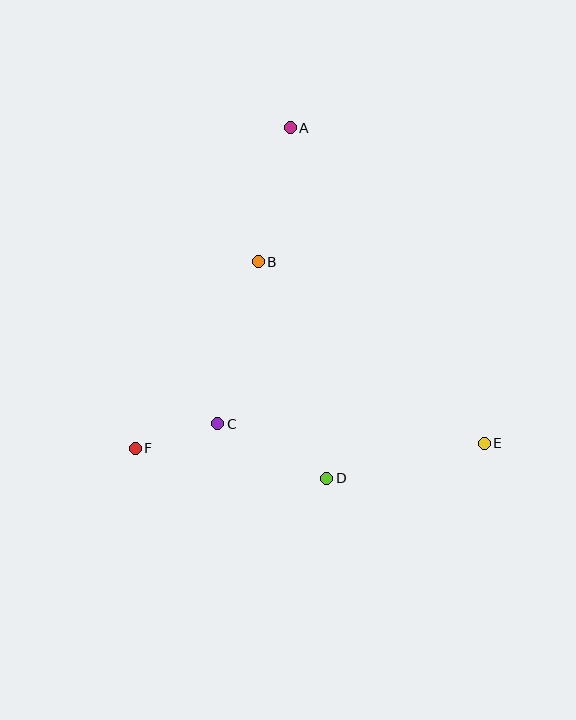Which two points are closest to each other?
Points C and F are closest to each other.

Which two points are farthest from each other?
Points A and E are farthest from each other.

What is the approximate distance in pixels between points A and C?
The distance between A and C is approximately 305 pixels.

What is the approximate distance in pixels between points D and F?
The distance between D and F is approximately 194 pixels.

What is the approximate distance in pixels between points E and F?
The distance between E and F is approximately 349 pixels.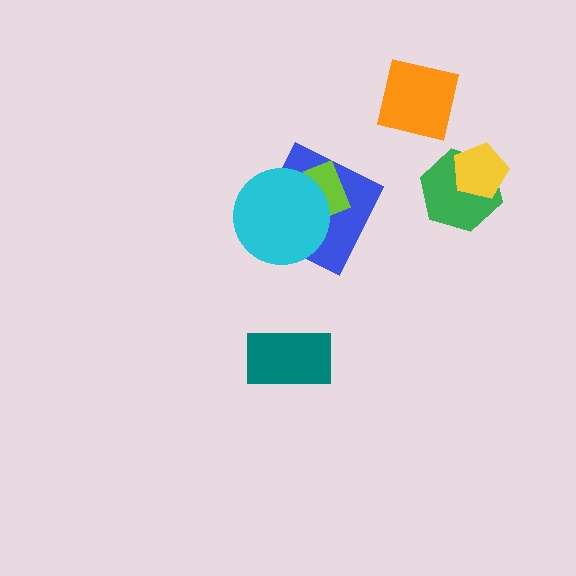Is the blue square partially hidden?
Yes, it is partially covered by another shape.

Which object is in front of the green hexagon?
The yellow pentagon is in front of the green hexagon.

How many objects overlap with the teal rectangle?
0 objects overlap with the teal rectangle.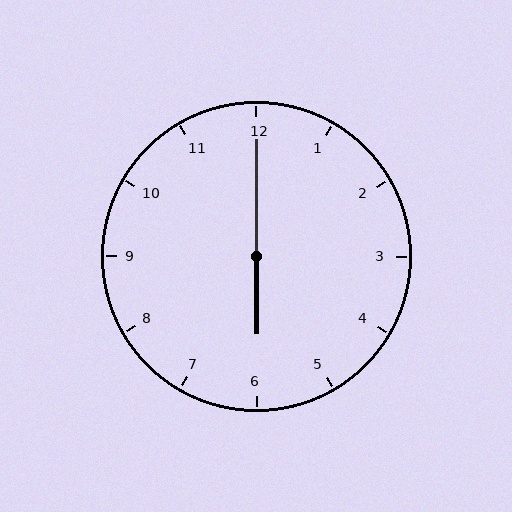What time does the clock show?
6:00.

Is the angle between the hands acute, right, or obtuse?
It is obtuse.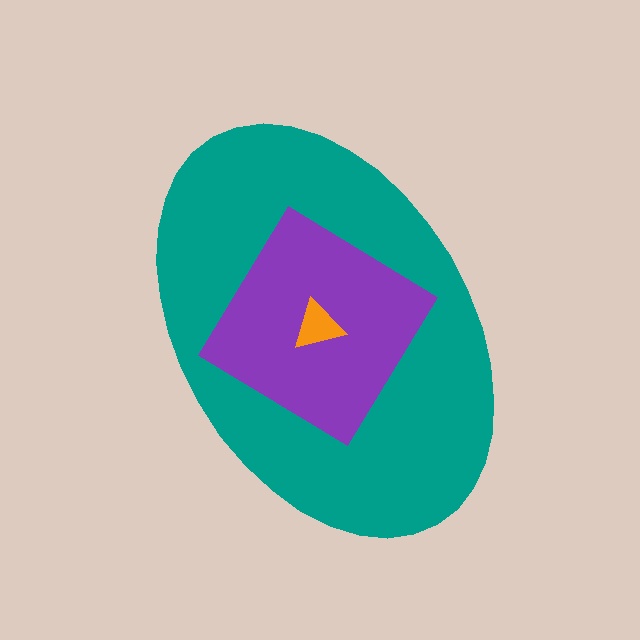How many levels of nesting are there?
3.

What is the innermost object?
The orange triangle.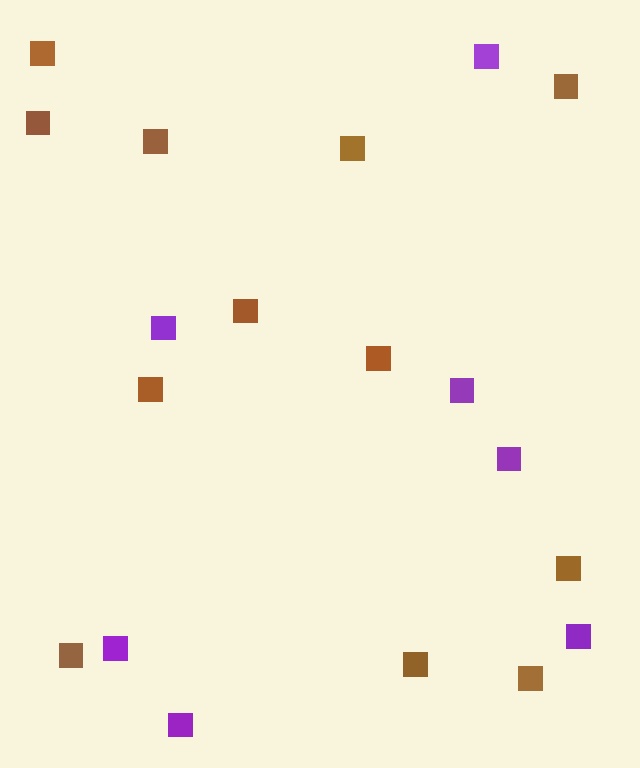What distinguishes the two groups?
There are 2 groups: one group of brown squares (12) and one group of purple squares (7).